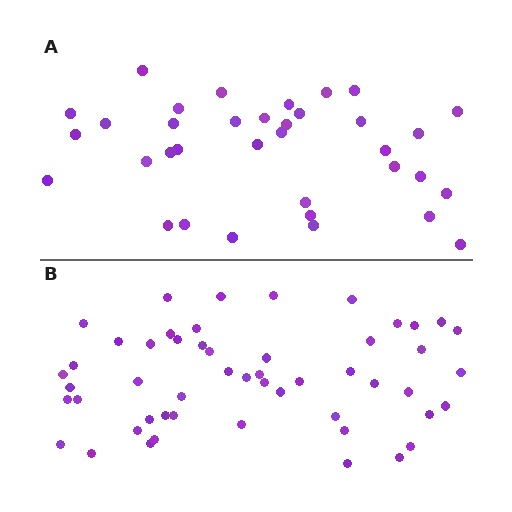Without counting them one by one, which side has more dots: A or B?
Region B (the bottom region) has more dots.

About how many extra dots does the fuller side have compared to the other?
Region B has approximately 15 more dots than region A.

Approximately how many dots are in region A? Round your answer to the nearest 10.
About 40 dots. (The exact count is 35, which rounds to 40.)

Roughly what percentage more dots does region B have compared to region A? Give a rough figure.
About 50% more.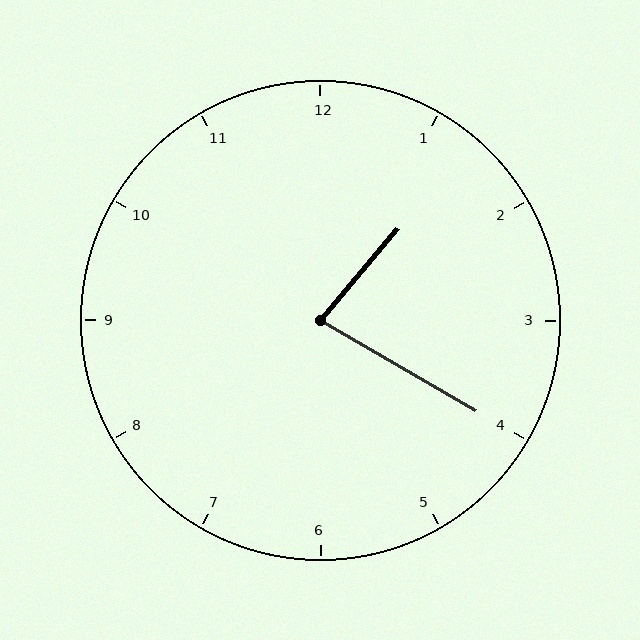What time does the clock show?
1:20.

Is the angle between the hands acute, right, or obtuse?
It is acute.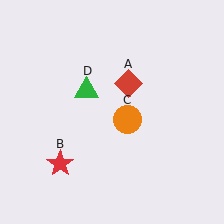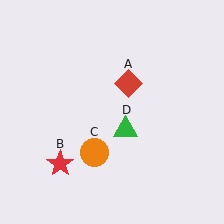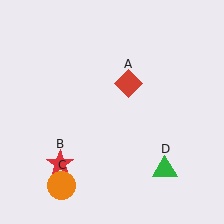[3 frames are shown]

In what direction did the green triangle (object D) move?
The green triangle (object D) moved down and to the right.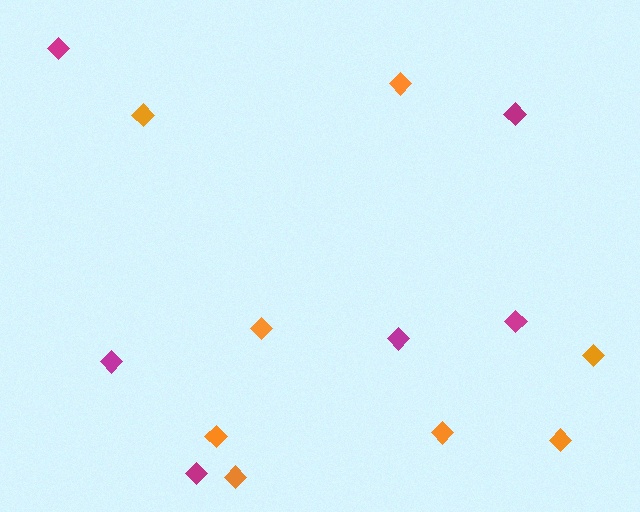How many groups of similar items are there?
There are 2 groups: one group of magenta diamonds (6) and one group of orange diamonds (8).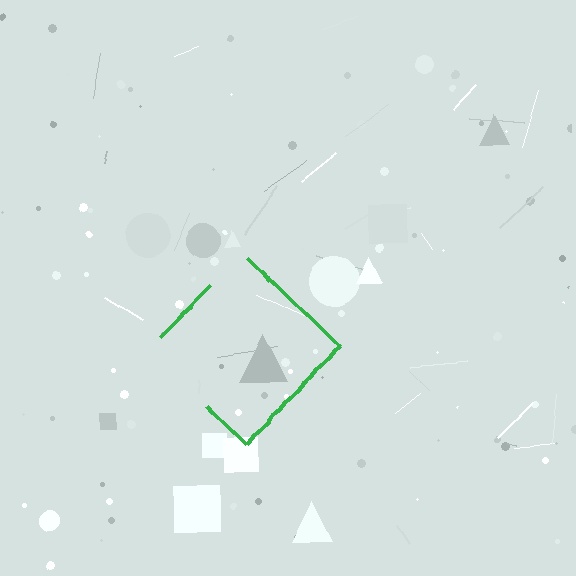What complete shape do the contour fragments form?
The contour fragments form a diamond.